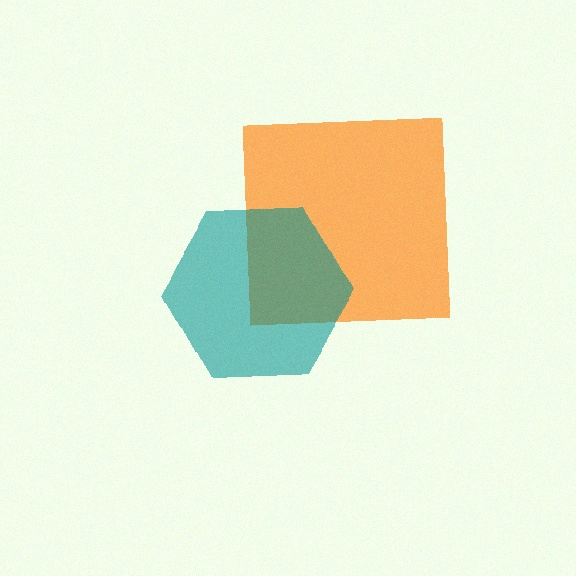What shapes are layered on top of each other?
The layered shapes are: an orange square, a teal hexagon.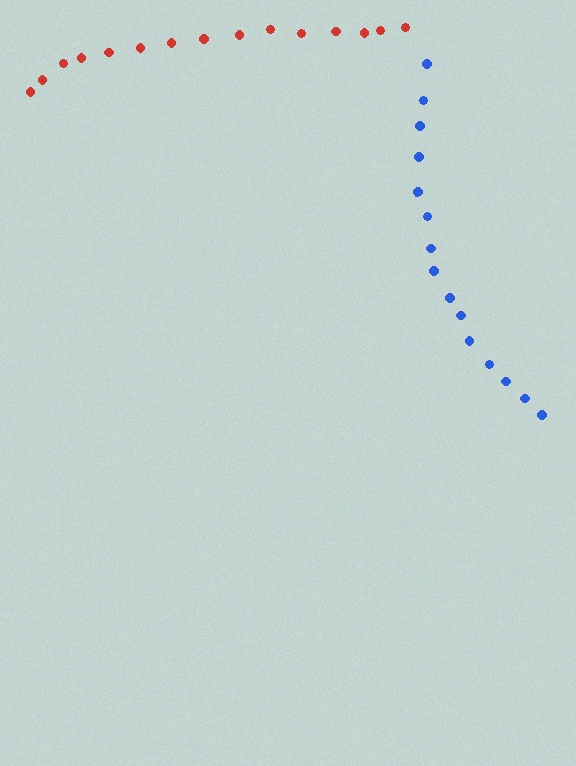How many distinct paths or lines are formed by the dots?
There are 2 distinct paths.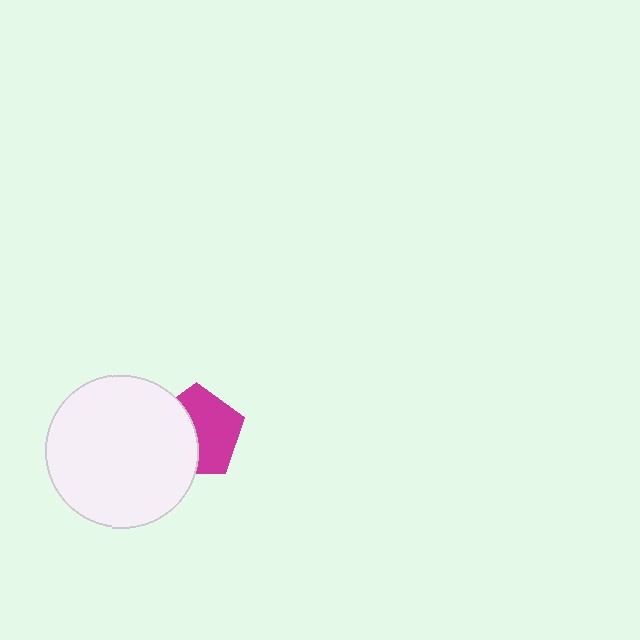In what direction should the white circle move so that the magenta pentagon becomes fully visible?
The white circle should move left. That is the shortest direction to clear the overlap and leave the magenta pentagon fully visible.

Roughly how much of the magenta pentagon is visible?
About half of it is visible (roughly 56%).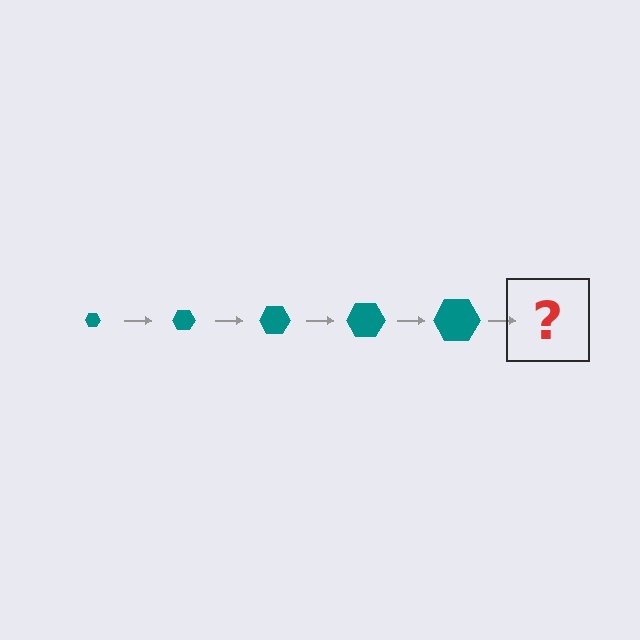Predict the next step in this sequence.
The next step is a teal hexagon, larger than the previous one.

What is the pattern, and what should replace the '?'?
The pattern is that the hexagon gets progressively larger each step. The '?' should be a teal hexagon, larger than the previous one.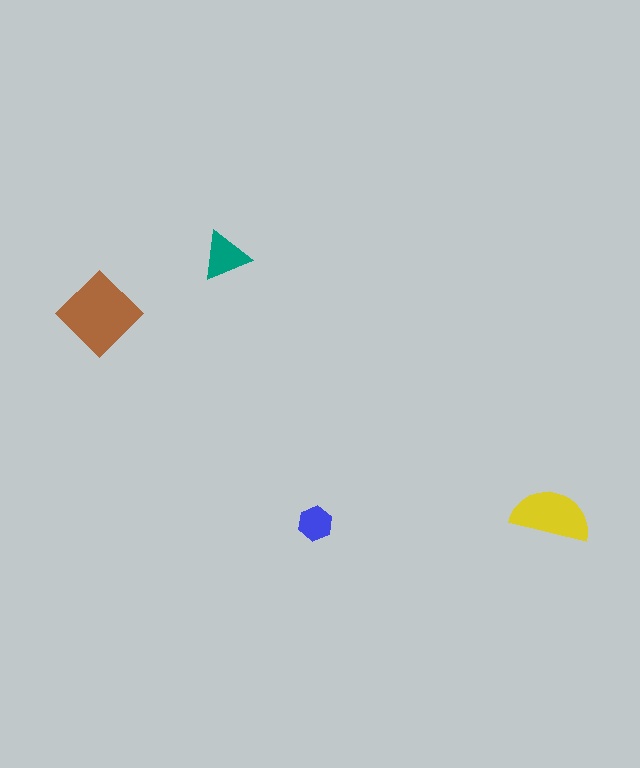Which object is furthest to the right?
The yellow semicircle is rightmost.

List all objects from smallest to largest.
The blue hexagon, the teal triangle, the yellow semicircle, the brown diamond.